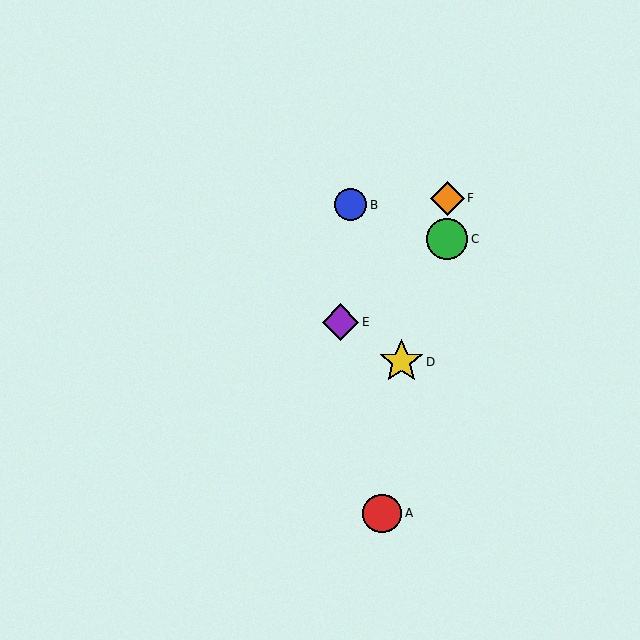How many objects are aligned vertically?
2 objects (C, F) are aligned vertically.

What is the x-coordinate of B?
Object B is at x≈351.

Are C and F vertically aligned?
Yes, both are at x≈447.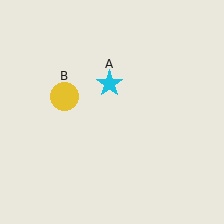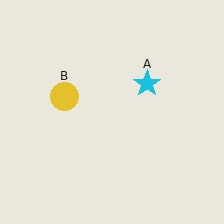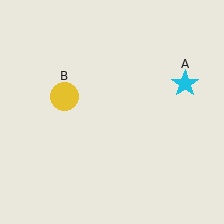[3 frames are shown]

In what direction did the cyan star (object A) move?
The cyan star (object A) moved right.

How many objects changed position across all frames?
1 object changed position: cyan star (object A).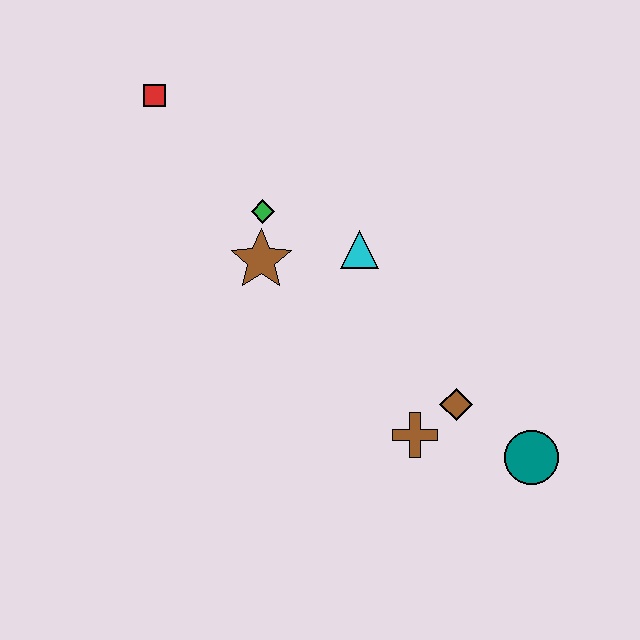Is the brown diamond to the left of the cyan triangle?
No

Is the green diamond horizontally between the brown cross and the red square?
Yes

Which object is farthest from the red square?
The teal circle is farthest from the red square.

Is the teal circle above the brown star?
No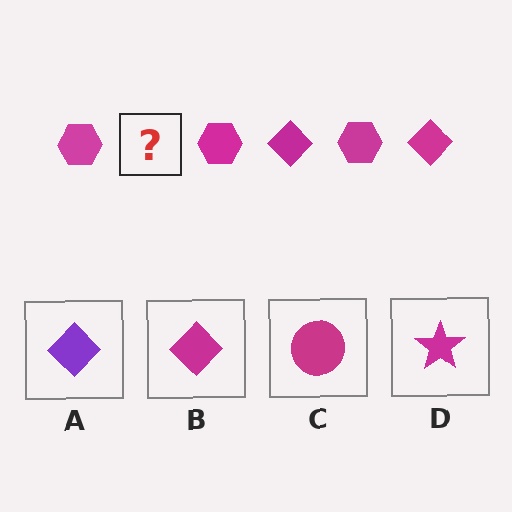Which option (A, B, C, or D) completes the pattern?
B.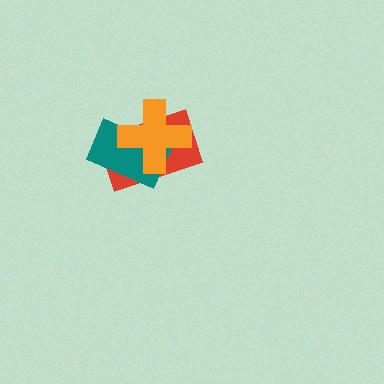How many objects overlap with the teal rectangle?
2 objects overlap with the teal rectangle.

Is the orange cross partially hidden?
No, no other shape covers it.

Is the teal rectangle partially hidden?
Yes, it is partially covered by another shape.